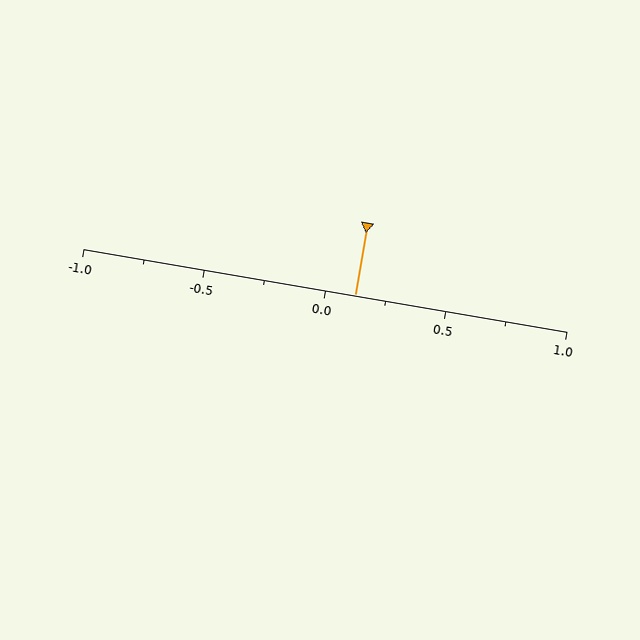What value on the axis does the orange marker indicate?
The marker indicates approximately 0.12.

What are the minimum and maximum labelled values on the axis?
The axis runs from -1.0 to 1.0.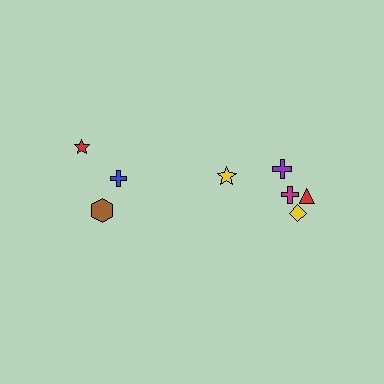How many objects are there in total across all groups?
There are 8 objects.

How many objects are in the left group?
There are 3 objects.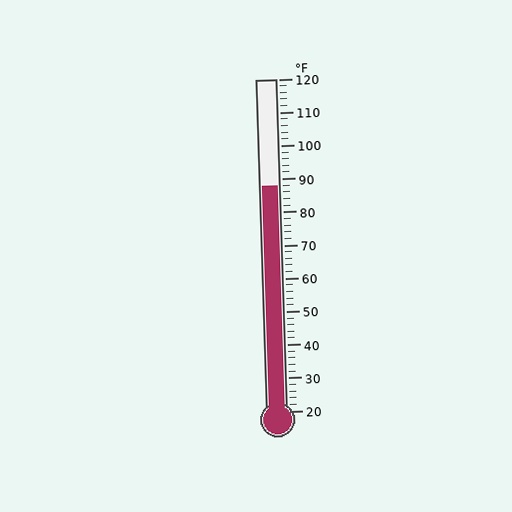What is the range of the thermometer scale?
The thermometer scale ranges from 20°F to 120°F.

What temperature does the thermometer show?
The thermometer shows approximately 88°F.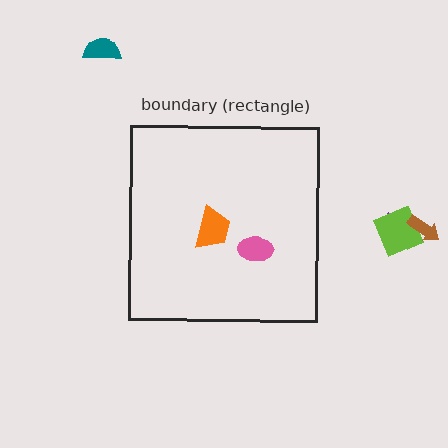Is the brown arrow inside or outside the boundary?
Outside.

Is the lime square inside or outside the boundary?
Outside.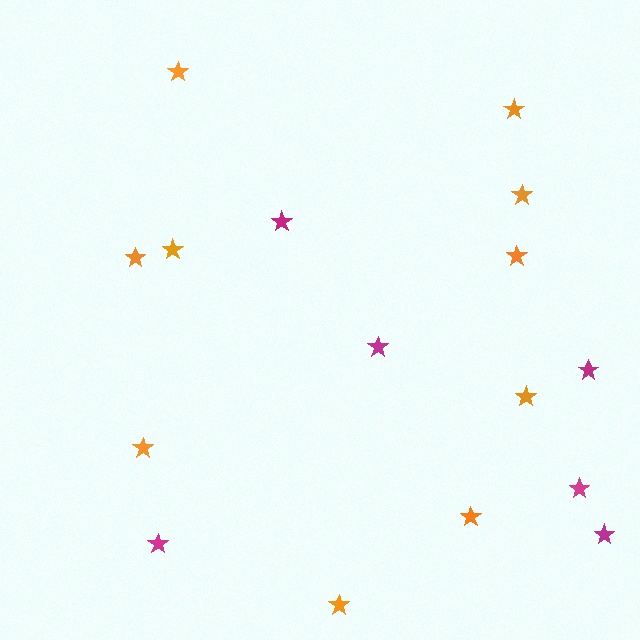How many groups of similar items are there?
There are 2 groups: one group of magenta stars (6) and one group of orange stars (10).